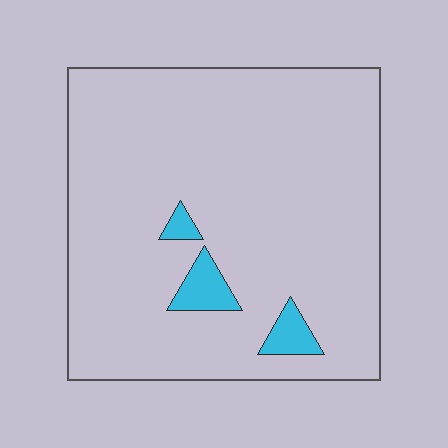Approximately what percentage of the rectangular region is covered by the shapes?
Approximately 5%.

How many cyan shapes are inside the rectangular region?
3.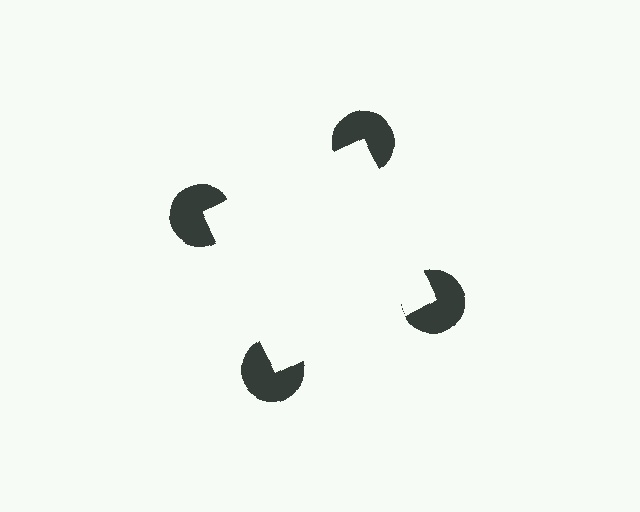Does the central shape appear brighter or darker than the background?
It typically appears slightly brighter than the background, even though no actual brightness change is drawn.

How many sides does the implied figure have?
4 sides.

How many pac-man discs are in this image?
There are 4 — one at each vertex of the illusory square.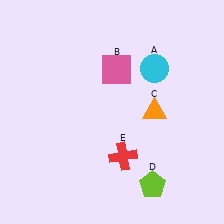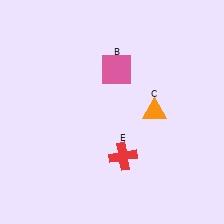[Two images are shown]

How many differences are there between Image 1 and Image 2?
There are 2 differences between the two images.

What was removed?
The cyan circle (A), the lime pentagon (D) were removed in Image 2.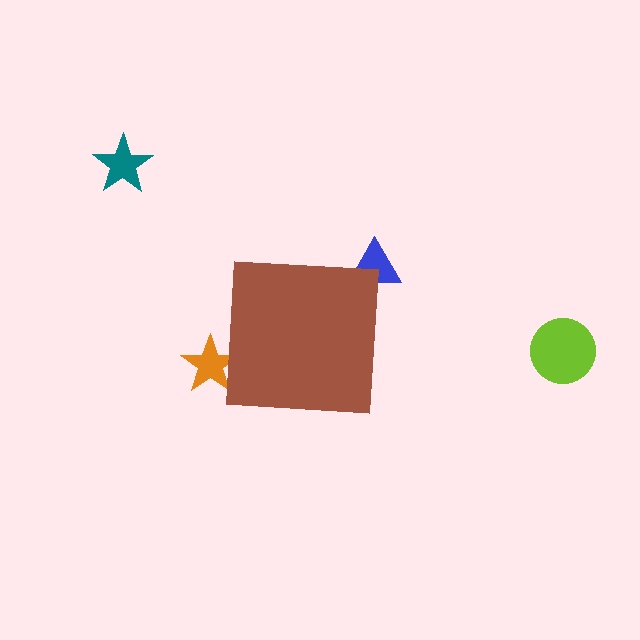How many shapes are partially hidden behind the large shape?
2 shapes are partially hidden.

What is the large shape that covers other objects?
A brown square.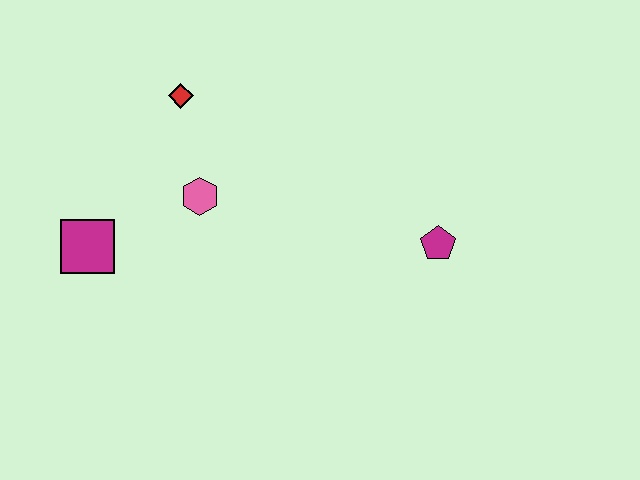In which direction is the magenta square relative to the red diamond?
The magenta square is below the red diamond.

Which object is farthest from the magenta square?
The magenta pentagon is farthest from the magenta square.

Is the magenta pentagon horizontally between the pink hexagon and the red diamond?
No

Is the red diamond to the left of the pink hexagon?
Yes